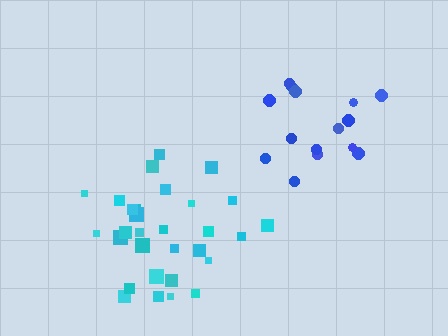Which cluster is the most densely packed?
Cyan.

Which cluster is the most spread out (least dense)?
Blue.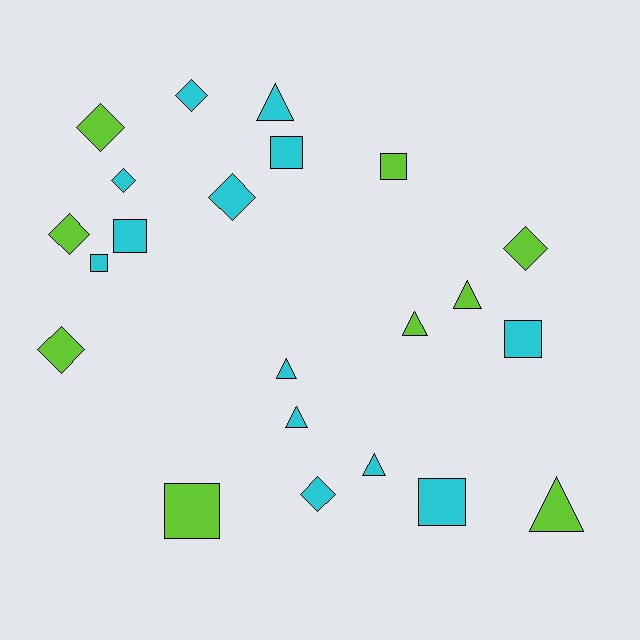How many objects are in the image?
There are 22 objects.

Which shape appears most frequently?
Diamond, with 8 objects.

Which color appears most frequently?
Cyan, with 13 objects.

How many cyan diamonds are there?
There are 4 cyan diamonds.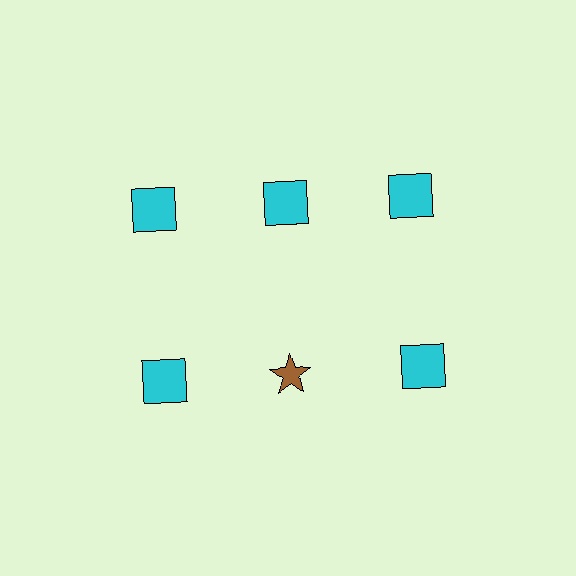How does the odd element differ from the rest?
It differs in both color (brown instead of cyan) and shape (star instead of square).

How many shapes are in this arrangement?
There are 6 shapes arranged in a grid pattern.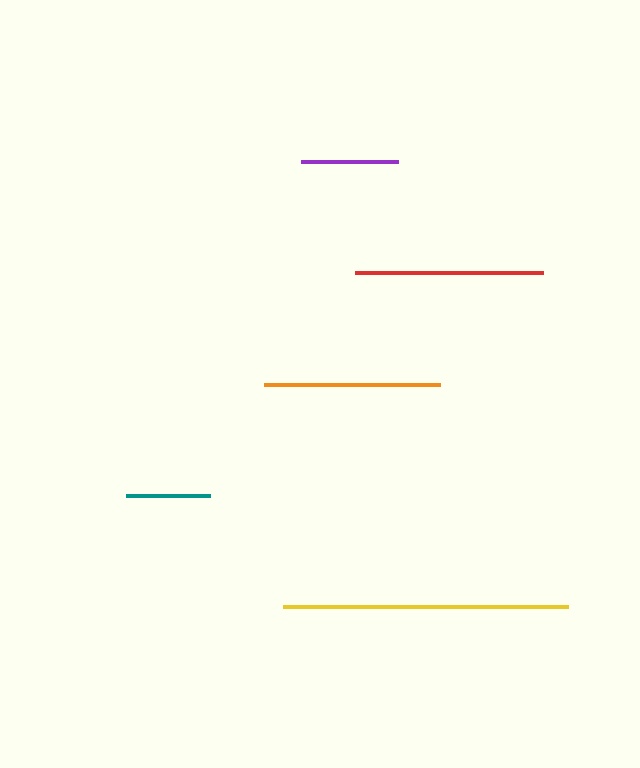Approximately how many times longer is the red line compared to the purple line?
The red line is approximately 1.9 times the length of the purple line.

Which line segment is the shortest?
The teal line is the shortest at approximately 83 pixels.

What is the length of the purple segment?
The purple segment is approximately 98 pixels long.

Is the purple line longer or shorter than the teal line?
The purple line is longer than the teal line.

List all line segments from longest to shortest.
From longest to shortest: yellow, red, orange, purple, teal.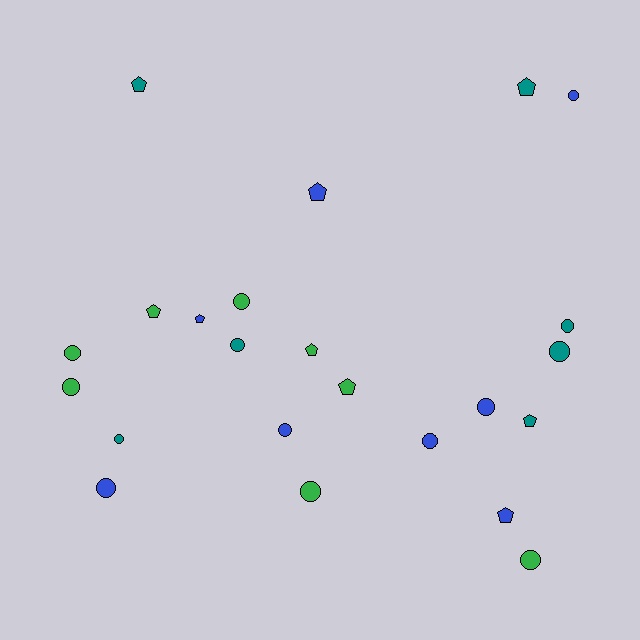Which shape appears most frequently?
Circle, with 14 objects.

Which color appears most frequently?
Blue, with 8 objects.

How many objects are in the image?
There are 23 objects.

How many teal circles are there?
There are 4 teal circles.